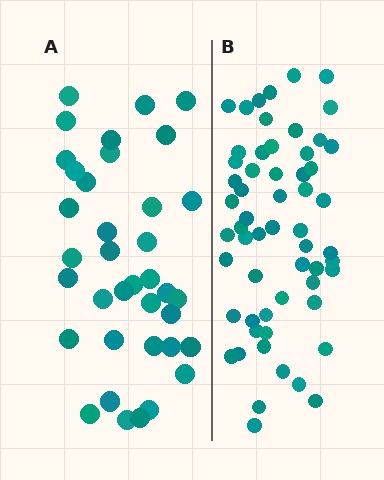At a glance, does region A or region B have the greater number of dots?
Region B (the right region) has more dots.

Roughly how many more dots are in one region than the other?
Region B has approximately 20 more dots than region A.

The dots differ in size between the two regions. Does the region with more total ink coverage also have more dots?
No. Region A has more total ink coverage because its dots are larger, but region B actually contains more individual dots. Total area can be misleading — the number of items is what matters here.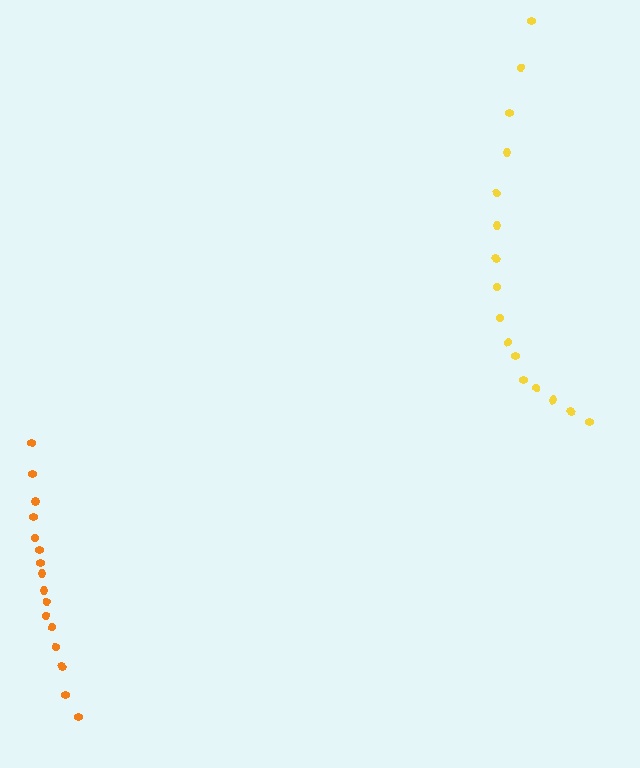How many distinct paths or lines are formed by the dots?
There are 2 distinct paths.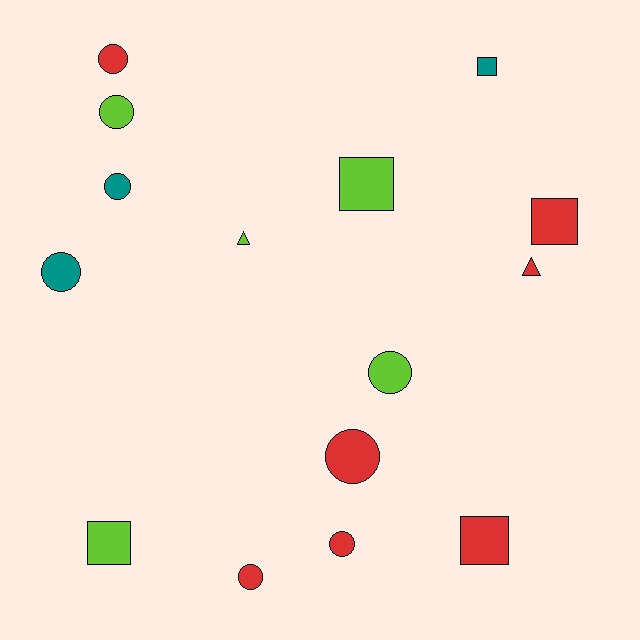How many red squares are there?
There are 2 red squares.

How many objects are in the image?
There are 15 objects.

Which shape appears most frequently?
Circle, with 8 objects.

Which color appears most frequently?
Red, with 7 objects.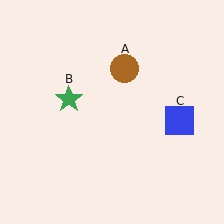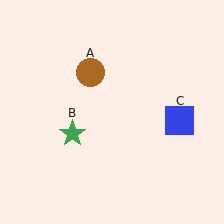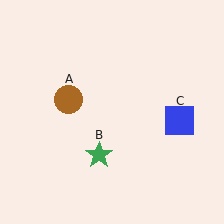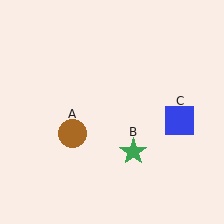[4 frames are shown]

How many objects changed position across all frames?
2 objects changed position: brown circle (object A), green star (object B).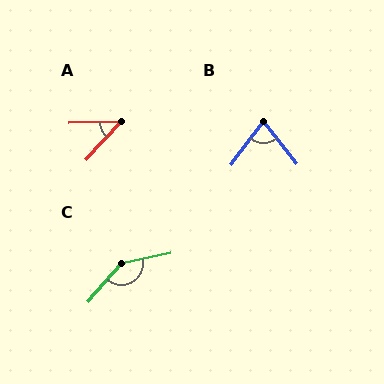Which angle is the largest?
C, at approximately 143 degrees.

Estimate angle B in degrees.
Approximately 76 degrees.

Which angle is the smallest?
A, at approximately 45 degrees.